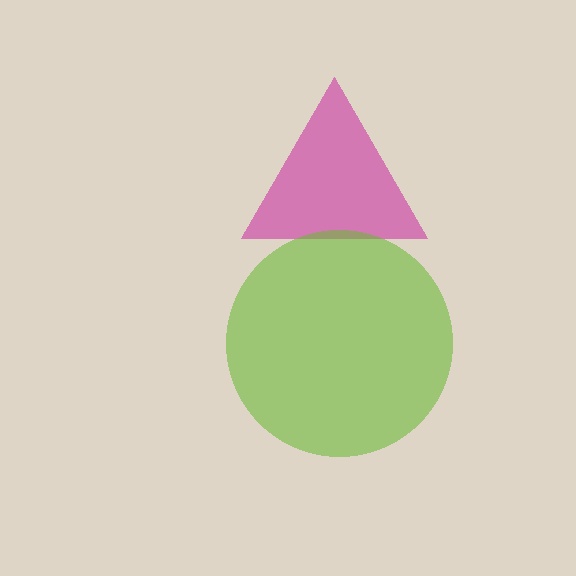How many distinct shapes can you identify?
There are 2 distinct shapes: a magenta triangle, a lime circle.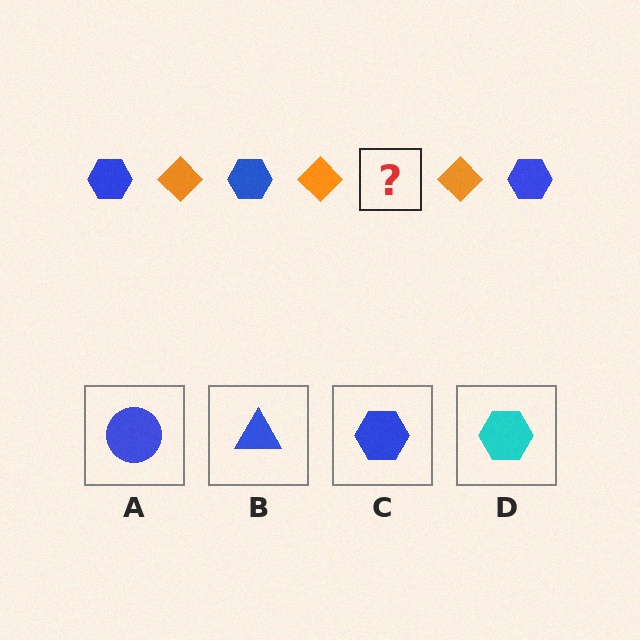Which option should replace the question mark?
Option C.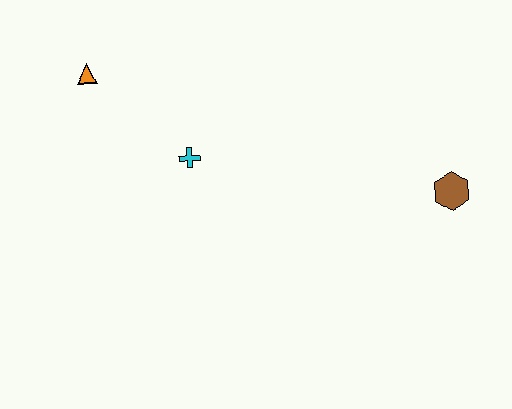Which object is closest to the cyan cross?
The orange triangle is closest to the cyan cross.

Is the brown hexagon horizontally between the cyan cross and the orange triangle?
No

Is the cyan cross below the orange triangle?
Yes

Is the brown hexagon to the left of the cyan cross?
No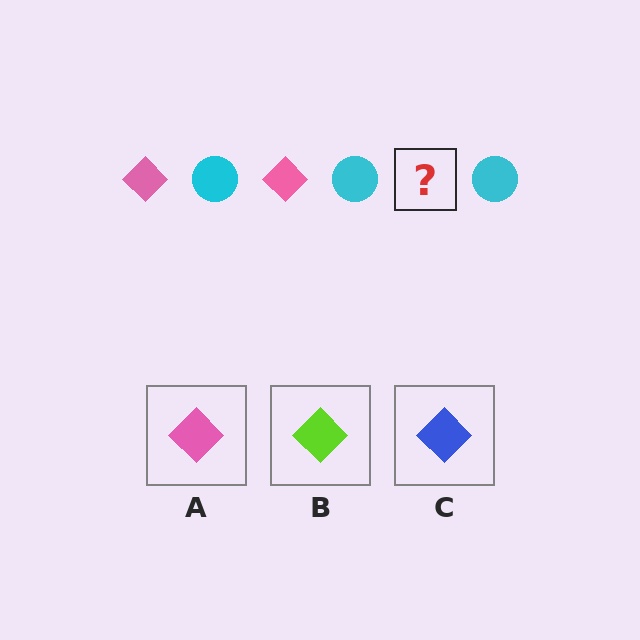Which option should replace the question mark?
Option A.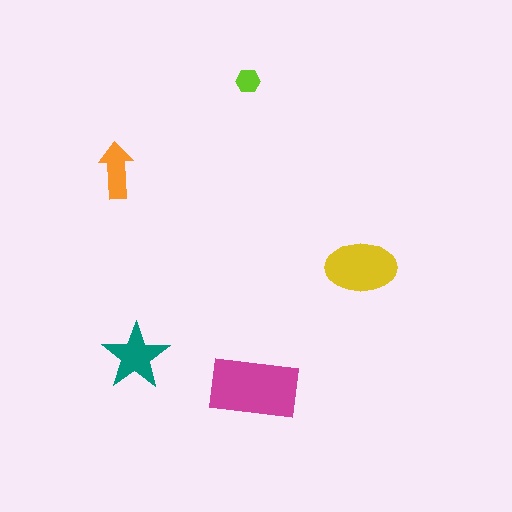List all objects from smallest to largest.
The lime hexagon, the orange arrow, the teal star, the yellow ellipse, the magenta rectangle.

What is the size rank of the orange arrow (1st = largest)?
4th.